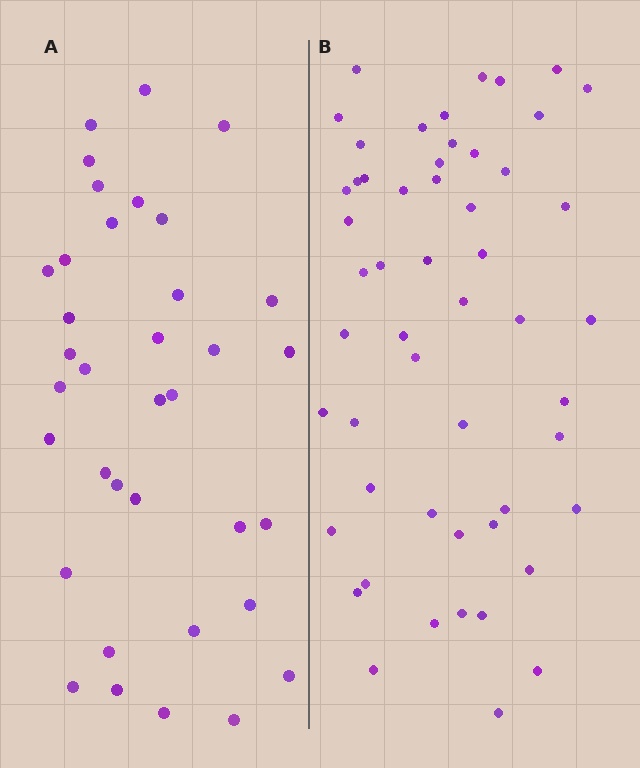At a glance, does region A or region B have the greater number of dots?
Region B (the right region) has more dots.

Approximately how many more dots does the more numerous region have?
Region B has approximately 15 more dots than region A.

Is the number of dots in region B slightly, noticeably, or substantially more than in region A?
Region B has substantially more. The ratio is roughly 1.5 to 1.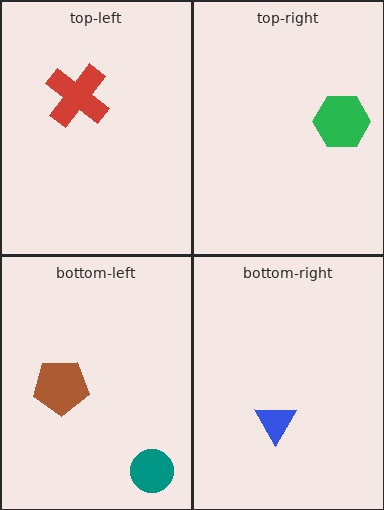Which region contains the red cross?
The top-left region.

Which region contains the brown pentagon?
The bottom-left region.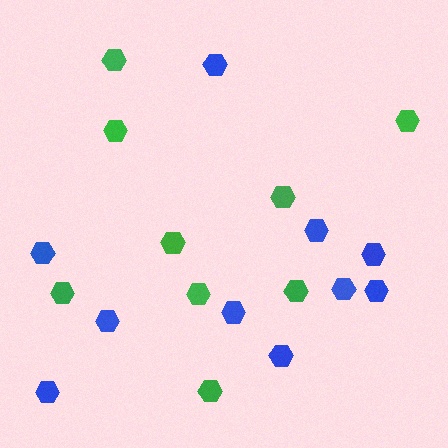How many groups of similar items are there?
There are 2 groups: one group of green hexagons (9) and one group of blue hexagons (10).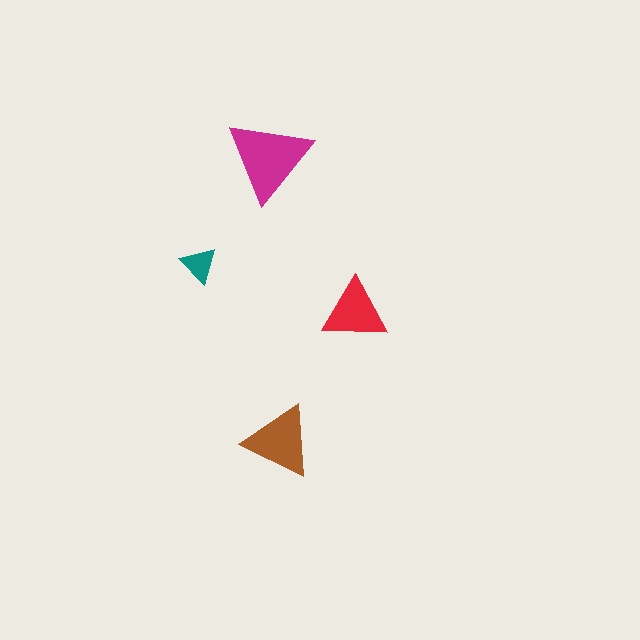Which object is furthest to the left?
The teal triangle is leftmost.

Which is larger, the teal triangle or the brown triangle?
The brown one.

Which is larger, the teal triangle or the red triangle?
The red one.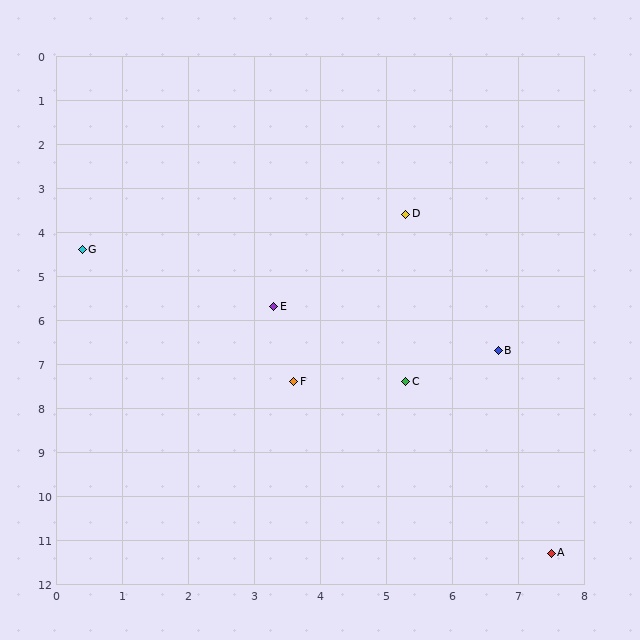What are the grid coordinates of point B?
Point B is at approximately (6.7, 6.7).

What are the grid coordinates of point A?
Point A is at approximately (7.5, 11.3).